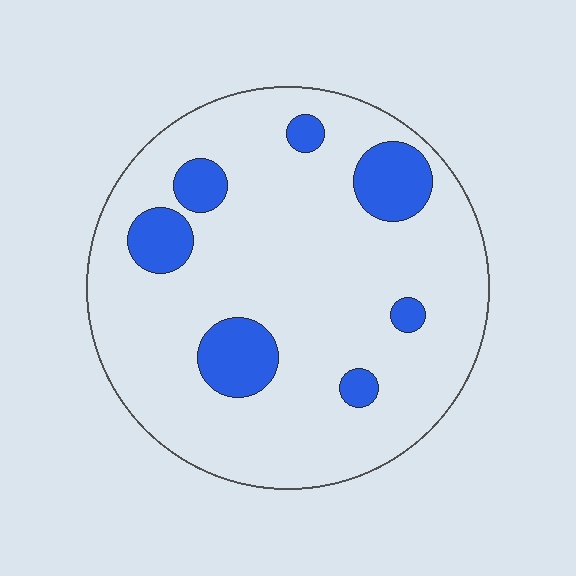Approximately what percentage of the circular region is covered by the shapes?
Approximately 15%.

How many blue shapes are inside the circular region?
7.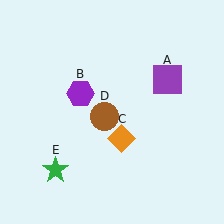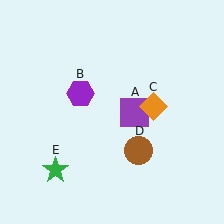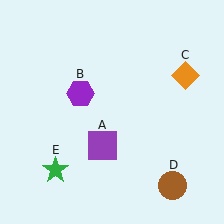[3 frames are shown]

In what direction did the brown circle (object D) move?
The brown circle (object D) moved down and to the right.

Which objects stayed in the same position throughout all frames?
Purple hexagon (object B) and green star (object E) remained stationary.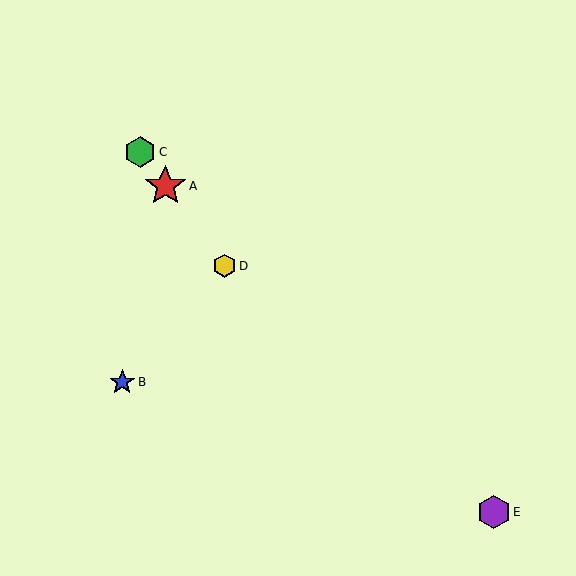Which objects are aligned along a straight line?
Objects A, C, D are aligned along a straight line.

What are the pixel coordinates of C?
Object C is at (140, 152).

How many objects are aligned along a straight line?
3 objects (A, C, D) are aligned along a straight line.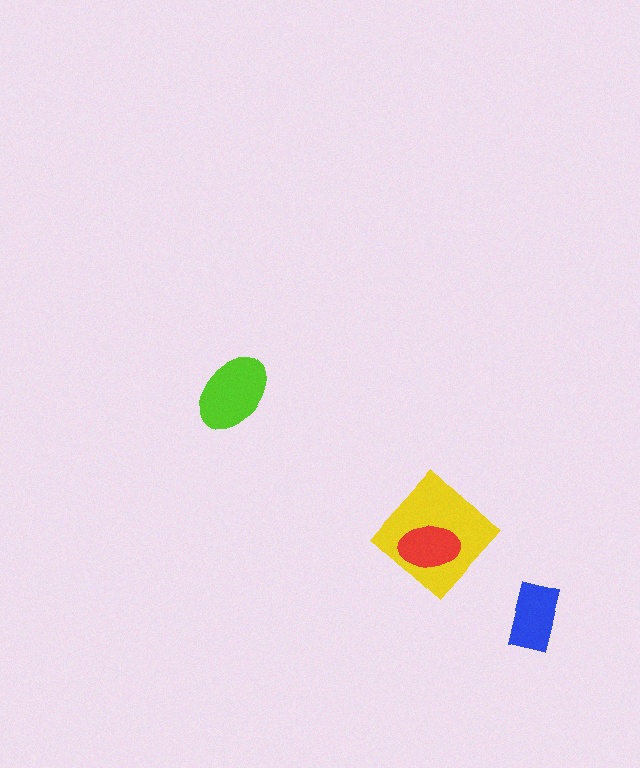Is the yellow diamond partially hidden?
Yes, it is partially covered by another shape.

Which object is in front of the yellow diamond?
The red ellipse is in front of the yellow diamond.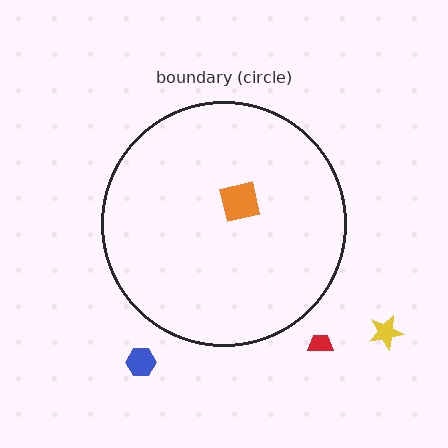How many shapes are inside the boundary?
1 inside, 3 outside.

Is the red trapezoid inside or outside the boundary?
Outside.